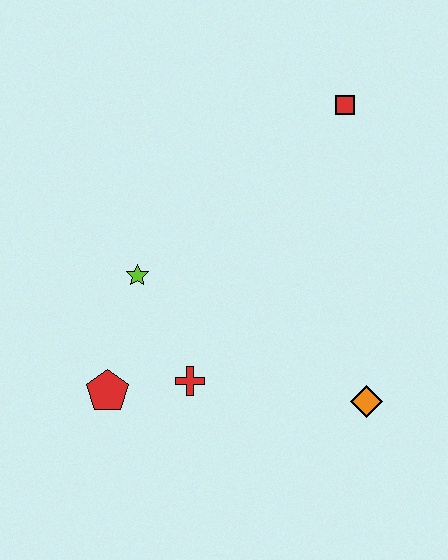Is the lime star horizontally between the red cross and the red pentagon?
Yes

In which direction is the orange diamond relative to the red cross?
The orange diamond is to the right of the red cross.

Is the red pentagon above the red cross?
No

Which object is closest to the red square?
The lime star is closest to the red square.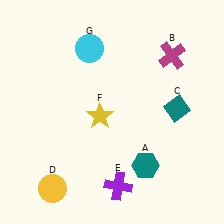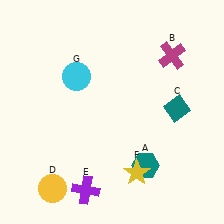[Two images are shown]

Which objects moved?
The objects that moved are: the purple cross (E), the yellow star (F), the cyan circle (G).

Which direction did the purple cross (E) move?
The purple cross (E) moved left.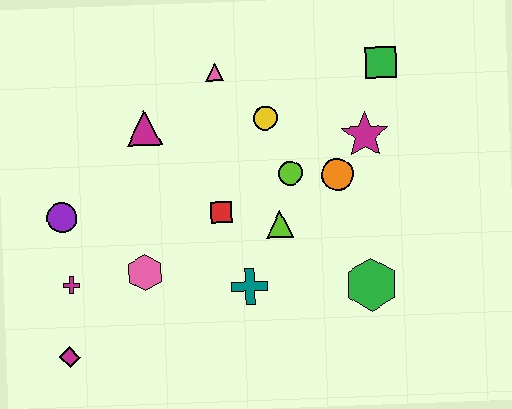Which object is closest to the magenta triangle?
The pink triangle is closest to the magenta triangle.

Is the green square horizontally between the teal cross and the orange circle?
No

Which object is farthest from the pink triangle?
The magenta diamond is farthest from the pink triangle.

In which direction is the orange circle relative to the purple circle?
The orange circle is to the right of the purple circle.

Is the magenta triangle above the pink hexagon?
Yes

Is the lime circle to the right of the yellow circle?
Yes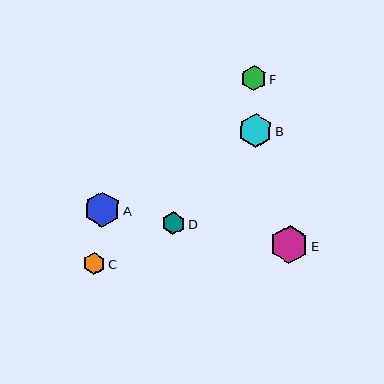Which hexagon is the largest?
Hexagon E is the largest with a size of approximately 38 pixels.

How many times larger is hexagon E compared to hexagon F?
Hexagon E is approximately 1.5 times the size of hexagon F.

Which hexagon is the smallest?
Hexagon C is the smallest with a size of approximately 22 pixels.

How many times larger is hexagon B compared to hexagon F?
Hexagon B is approximately 1.4 times the size of hexagon F.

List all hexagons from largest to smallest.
From largest to smallest: E, A, B, F, D, C.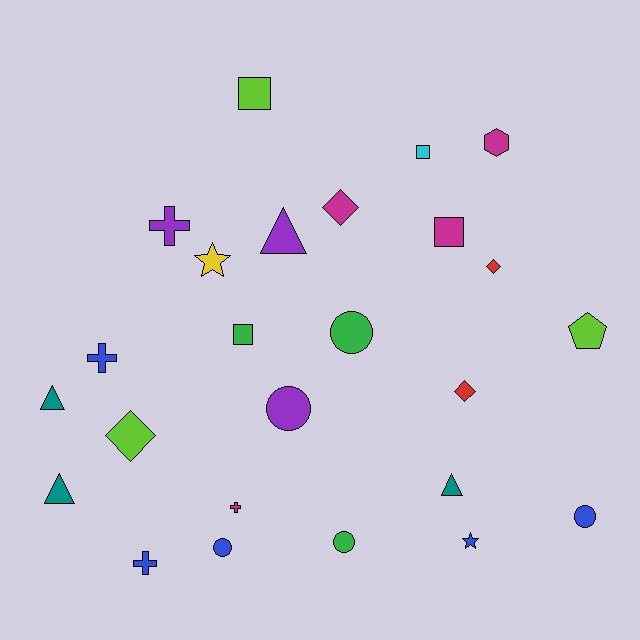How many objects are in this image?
There are 25 objects.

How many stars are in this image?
There are 2 stars.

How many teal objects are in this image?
There are 3 teal objects.